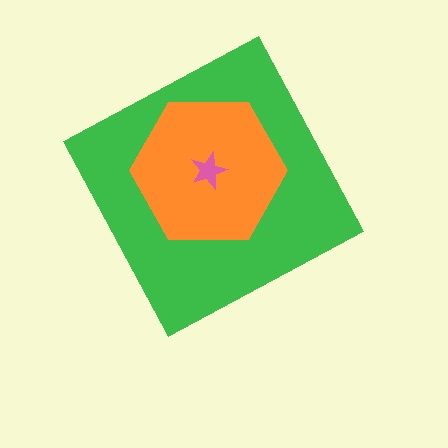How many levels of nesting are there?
3.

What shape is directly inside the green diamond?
The orange hexagon.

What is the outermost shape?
The green diamond.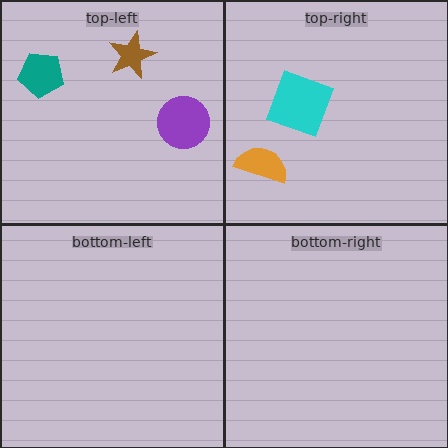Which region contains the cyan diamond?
The top-right region.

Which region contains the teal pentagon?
The top-left region.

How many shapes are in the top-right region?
2.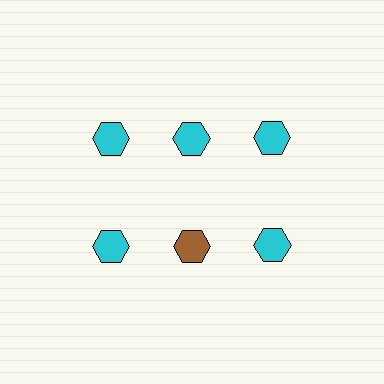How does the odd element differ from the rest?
It has a different color: brown instead of cyan.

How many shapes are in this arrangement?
There are 6 shapes arranged in a grid pattern.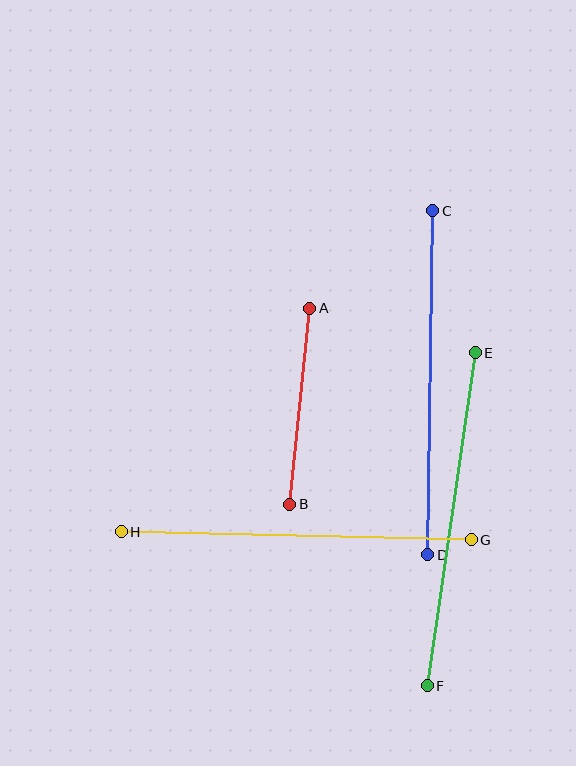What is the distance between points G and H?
The distance is approximately 350 pixels.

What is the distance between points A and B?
The distance is approximately 197 pixels.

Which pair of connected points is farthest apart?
Points G and H are farthest apart.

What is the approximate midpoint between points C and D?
The midpoint is at approximately (430, 383) pixels.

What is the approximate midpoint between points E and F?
The midpoint is at approximately (451, 519) pixels.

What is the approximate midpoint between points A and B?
The midpoint is at approximately (300, 406) pixels.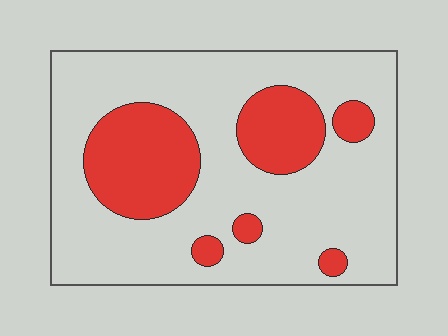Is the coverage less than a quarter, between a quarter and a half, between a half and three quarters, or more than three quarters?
Between a quarter and a half.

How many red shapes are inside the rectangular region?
6.